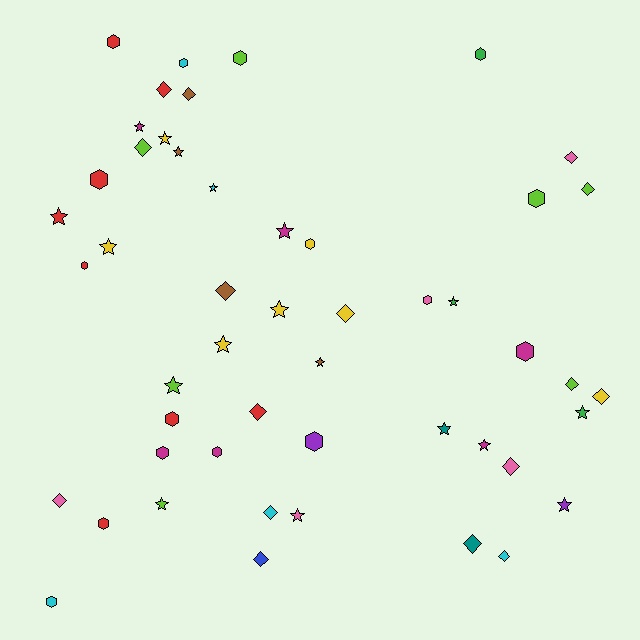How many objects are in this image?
There are 50 objects.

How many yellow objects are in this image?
There are 7 yellow objects.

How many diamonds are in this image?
There are 16 diamonds.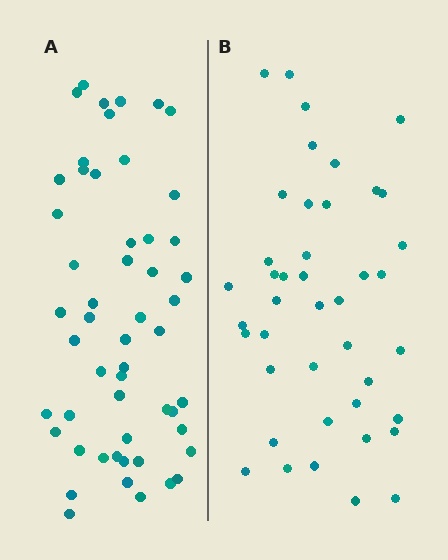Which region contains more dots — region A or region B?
Region A (the left region) has more dots.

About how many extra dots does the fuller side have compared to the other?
Region A has roughly 12 or so more dots than region B.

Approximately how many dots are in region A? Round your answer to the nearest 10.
About 50 dots. (The exact count is 53, which rounds to 50.)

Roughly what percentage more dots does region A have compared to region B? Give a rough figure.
About 25% more.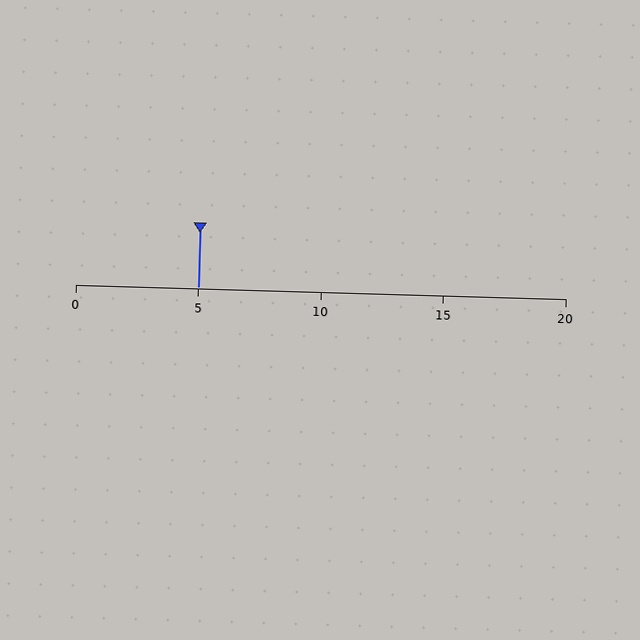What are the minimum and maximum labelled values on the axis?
The axis runs from 0 to 20.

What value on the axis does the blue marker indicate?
The marker indicates approximately 5.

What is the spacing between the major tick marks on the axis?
The major ticks are spaced 5 apart.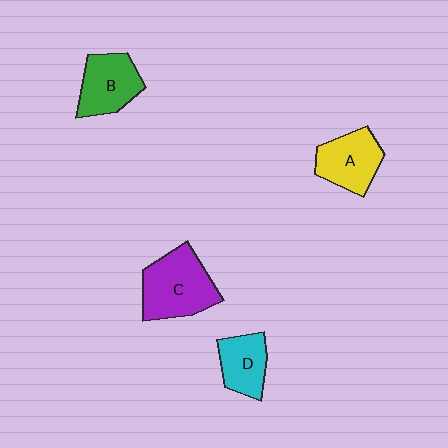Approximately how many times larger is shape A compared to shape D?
Approximately 1.2 times.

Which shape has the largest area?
Shape C (purple).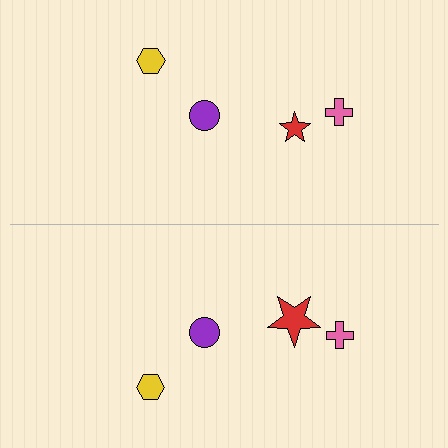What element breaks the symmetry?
The red star on the bottom side has a different size than its mirror counterpart.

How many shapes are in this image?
There are 8 shapes in this image.